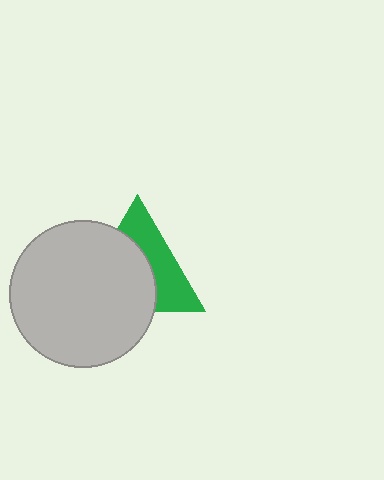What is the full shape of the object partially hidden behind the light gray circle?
The partially hidden object is a green triangle.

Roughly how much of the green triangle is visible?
A small part of it is visible (roughly 44%).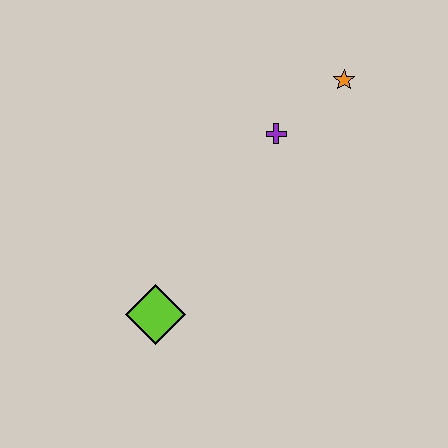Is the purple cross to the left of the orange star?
Yes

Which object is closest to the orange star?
The purple cross is closest to the orange star.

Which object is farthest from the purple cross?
The lime diamond is farthest from the purple cross.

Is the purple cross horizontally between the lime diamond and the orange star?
Yes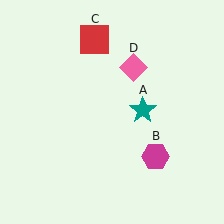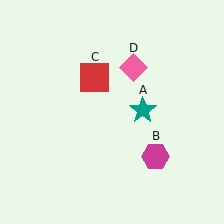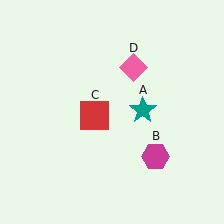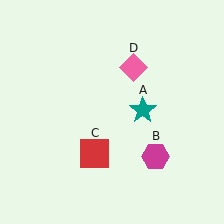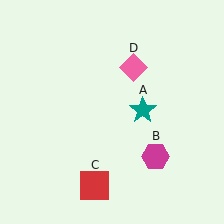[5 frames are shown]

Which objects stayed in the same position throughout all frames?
Teal star (object A) and magenta hexagon (object B) and pink diamond (object D) remained stationary.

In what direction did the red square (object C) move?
The red square (object C) moved down.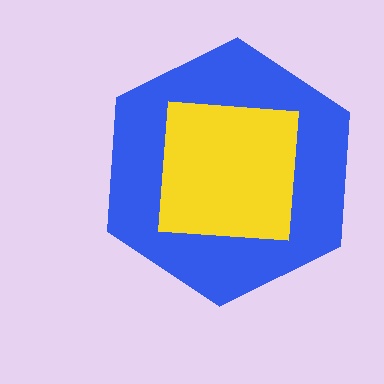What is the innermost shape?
The yellow square.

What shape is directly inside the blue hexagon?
The yellow square.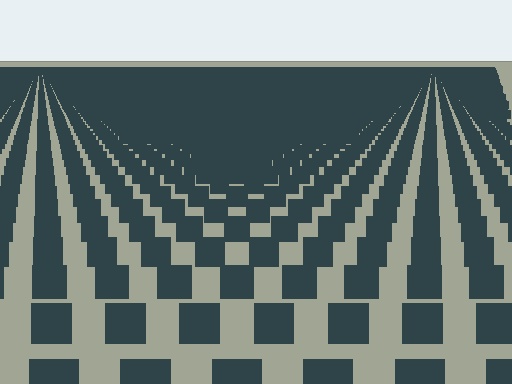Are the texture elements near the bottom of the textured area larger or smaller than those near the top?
Larger. Near the bottom, elements are closer to the viewer and appear at a bigger on-screen size.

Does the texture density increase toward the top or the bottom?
Density increases toward the top.